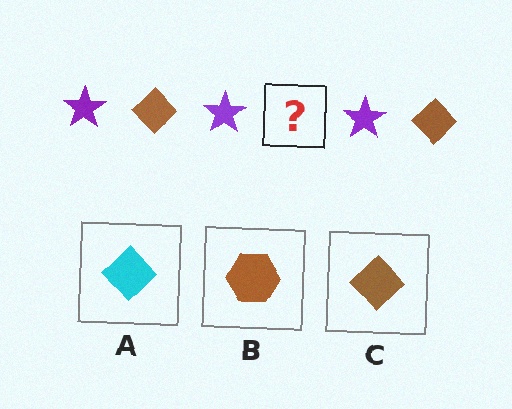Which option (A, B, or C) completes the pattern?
C.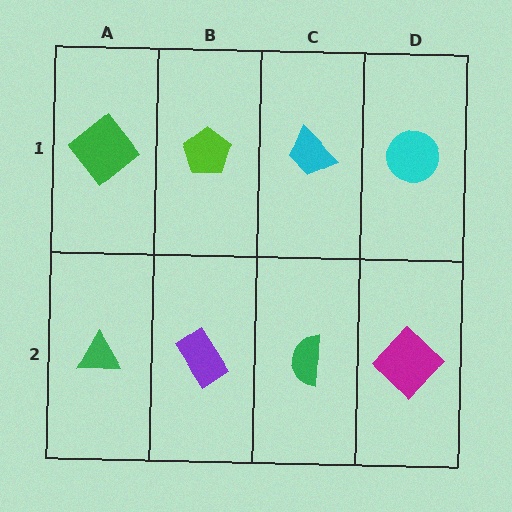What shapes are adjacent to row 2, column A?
A green diamond (row 1, column A), a purple rectangle (row 2, column B).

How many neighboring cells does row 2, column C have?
3.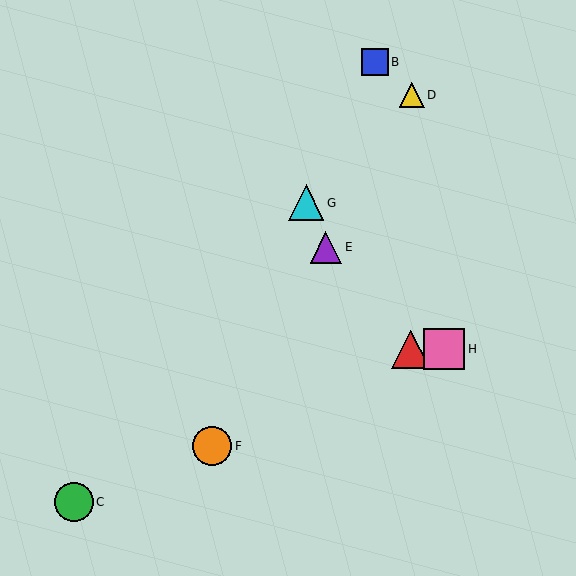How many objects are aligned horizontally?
2 objects (A, H) are aligned horizontally.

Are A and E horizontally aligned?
No, A is at y≈349 and E is at y≈247.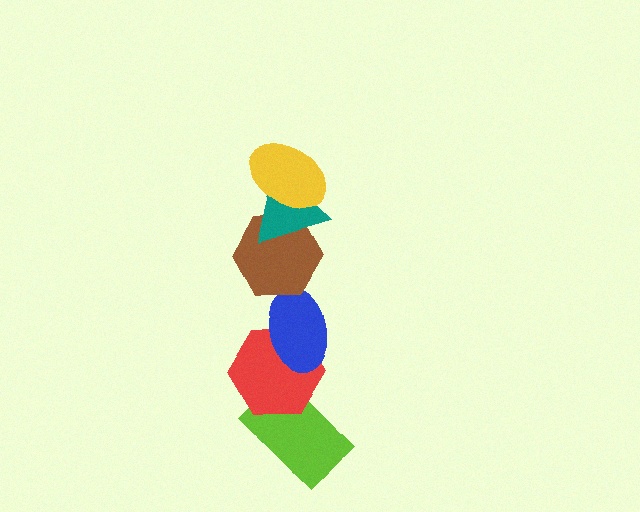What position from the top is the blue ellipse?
The blue ellipse is 4th from the top.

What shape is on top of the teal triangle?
The yellow ellipse is on top of the teal triangle.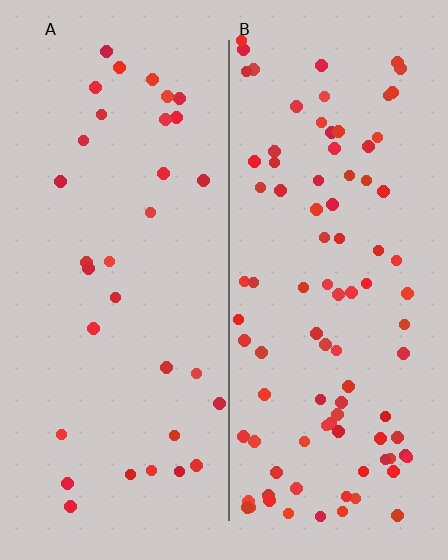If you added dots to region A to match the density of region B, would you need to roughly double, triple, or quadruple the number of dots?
Approximately triple.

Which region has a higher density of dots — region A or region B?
B (the right).